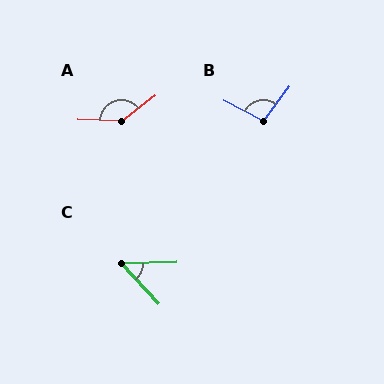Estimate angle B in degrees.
Approximately 99 degrees.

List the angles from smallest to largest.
C (49°), B (99°), A (141°).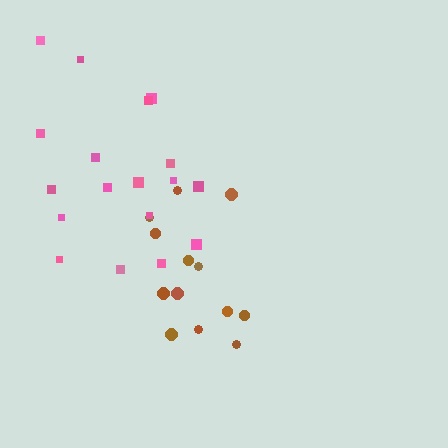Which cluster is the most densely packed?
Pink.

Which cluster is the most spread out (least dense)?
Brown.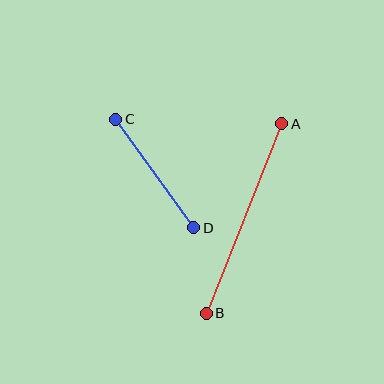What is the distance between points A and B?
The distance is approximately 204 pixels.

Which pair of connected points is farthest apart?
Points A and B are farthest apart.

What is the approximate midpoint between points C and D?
The midpoint is at approximately (155, 173) pixels.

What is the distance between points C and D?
The distance is approximately 133 pixels.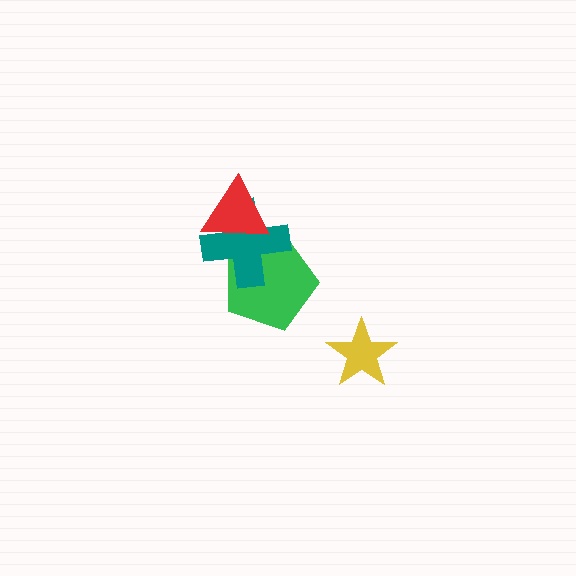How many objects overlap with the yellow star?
0 objects overlap with the yellow star.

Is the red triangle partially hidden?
No, no other shape covers it.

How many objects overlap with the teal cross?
2 objects overlap with the teal cross.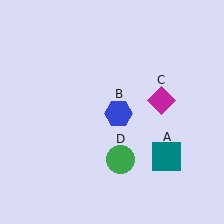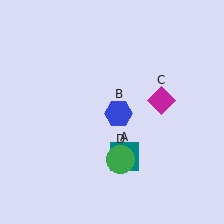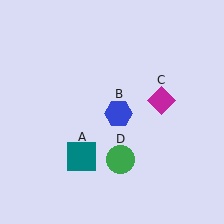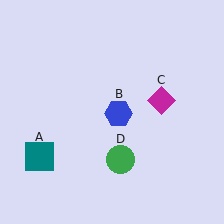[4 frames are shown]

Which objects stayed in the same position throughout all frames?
Blue hexagon (object B) and magenta diamond (object C) and green circle (object D) remained stationary.